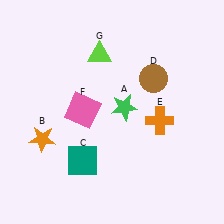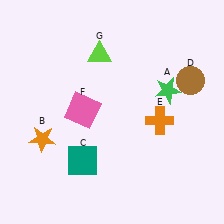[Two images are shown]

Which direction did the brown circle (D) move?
The brown circle (D) moved right.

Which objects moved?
The objects that moved are: the green star (A), the brown circle (D).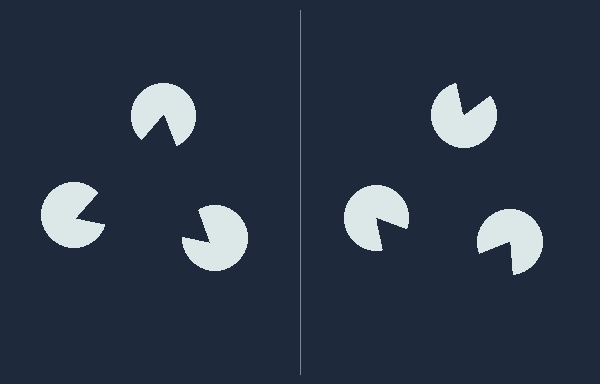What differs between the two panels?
The pac-man discs are positioned identically on both sides; only the wedge orientations differ. On the left they align to a triangle; on the right they are misaligned.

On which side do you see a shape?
An illusory triangle appears on the left side. On the right side the wedge cuts are rotated, so no coherent shape forms.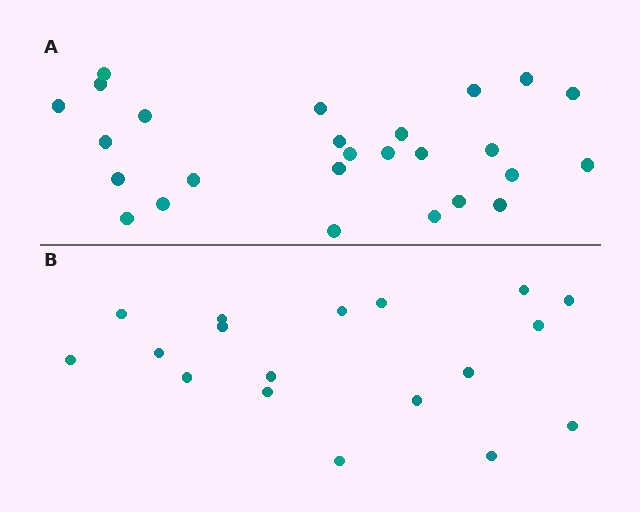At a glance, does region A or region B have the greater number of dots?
Region A (the top region) has more dots.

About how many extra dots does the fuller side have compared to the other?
Region A has roughly 8 or so more dots than region B.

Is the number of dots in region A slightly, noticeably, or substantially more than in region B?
Region A has noticeably more, but not dramatically so. The ratio is roughly 1.4 to 1.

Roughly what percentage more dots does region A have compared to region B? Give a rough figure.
About 45% more.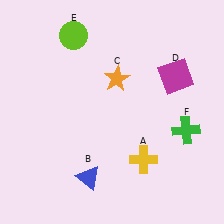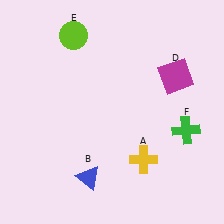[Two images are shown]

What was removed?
The orange star (C) was removed in Image 2.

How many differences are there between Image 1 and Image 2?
There is 1 difference between the two images.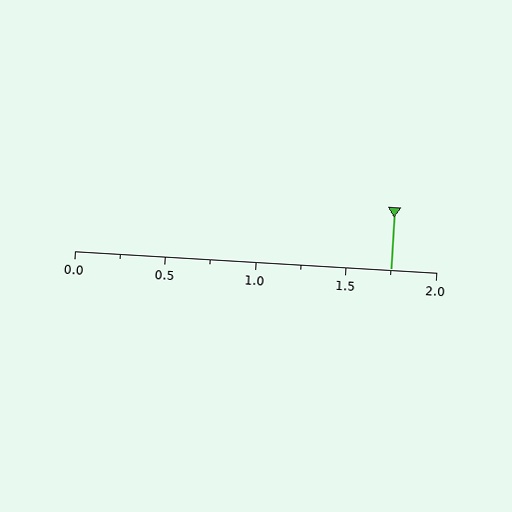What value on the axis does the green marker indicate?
The marker indicates approximately 1.75.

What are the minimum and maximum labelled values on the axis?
The axis runs from 0.0 to 2.0.